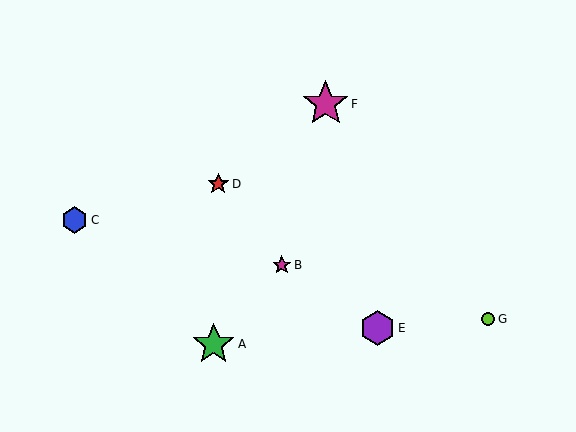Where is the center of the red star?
The center of the red star is at (218, 184).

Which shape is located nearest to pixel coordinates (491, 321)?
The lime circle (labeled G) at (488, 319) is nearest to that location.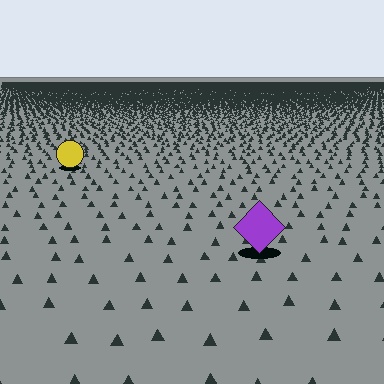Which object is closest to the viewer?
The purple diamond is closest. The texture marks near it are larger and more spread out.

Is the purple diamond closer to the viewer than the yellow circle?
Yes. The purple diamond is closer — you can tell from the texture gradient: the ground texture is coarser near it.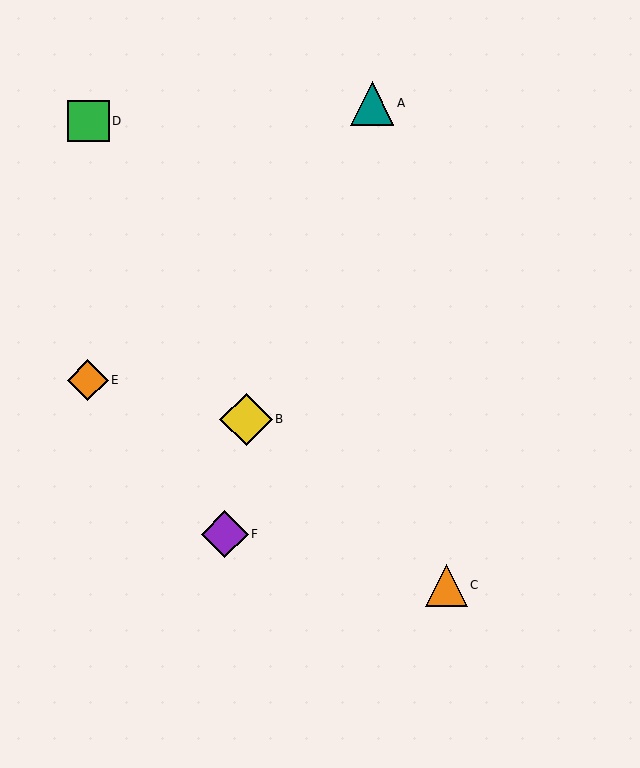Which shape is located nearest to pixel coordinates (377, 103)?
The teal triangle (labeled A) at (372, 103) is nearest to that location.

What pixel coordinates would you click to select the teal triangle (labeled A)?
Click at (372, 103) to select the teal triangle A.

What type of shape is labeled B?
Shape B is a yellow diamond.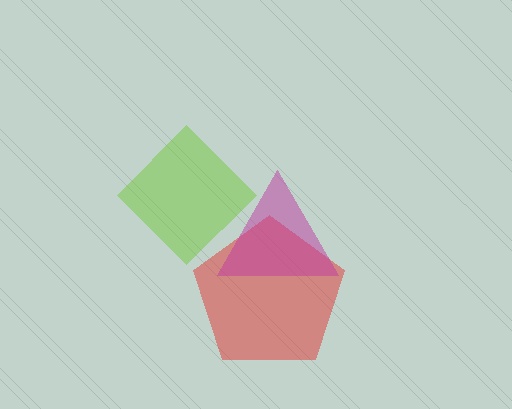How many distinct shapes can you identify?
There are 3 distinct shapes: a red pentagon, a magenta triangle, a lime diamond.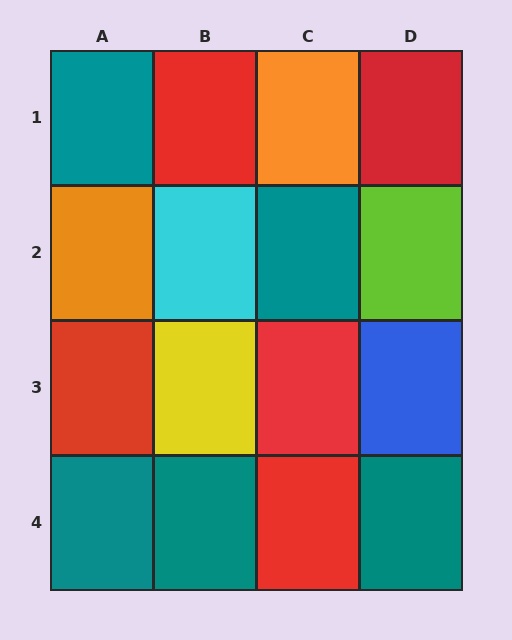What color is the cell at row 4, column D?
Teal.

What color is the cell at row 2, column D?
Lime.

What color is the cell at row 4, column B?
Teal.